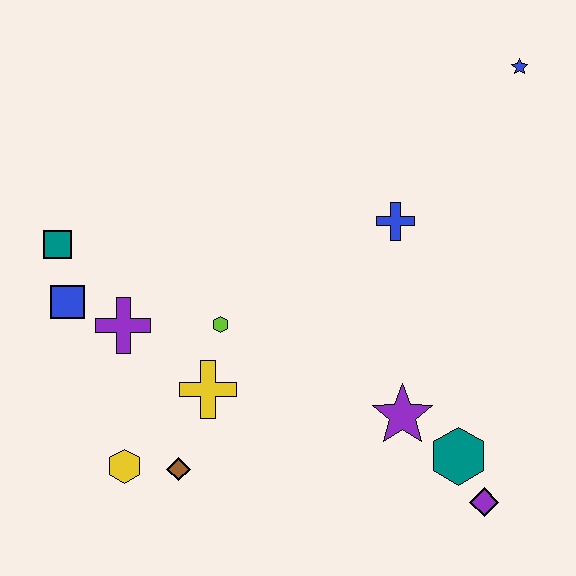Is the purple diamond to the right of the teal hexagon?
Yes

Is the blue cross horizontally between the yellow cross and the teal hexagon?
Yes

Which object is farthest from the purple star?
The teal square is farthest from the purple star.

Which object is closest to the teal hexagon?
The purple diamond is closest to the teal hexagon.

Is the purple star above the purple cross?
No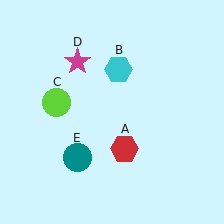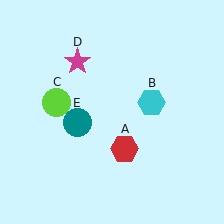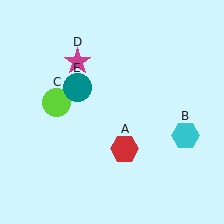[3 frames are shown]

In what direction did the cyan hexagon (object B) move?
The cyan hexagon (object B) moved down and to the right.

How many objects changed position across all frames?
2 objects changed position: cyan hexagon (object B), teal circle (object E).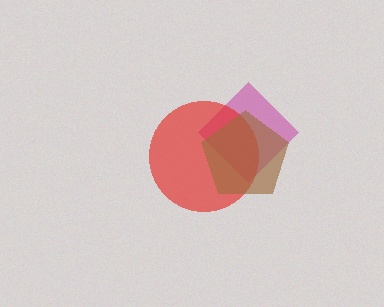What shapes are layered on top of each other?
The layered shapes are: a magenta diamond, a red circle, a brown pentagon.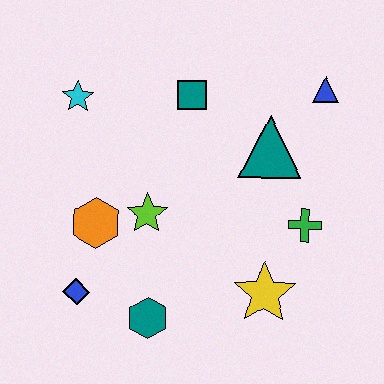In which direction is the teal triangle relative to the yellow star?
The teal triangle is above the yellow star.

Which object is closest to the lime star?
The orange hexagon is closest to the lime star.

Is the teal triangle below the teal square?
Yes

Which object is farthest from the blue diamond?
The blue triangle is farthest from the blue diamond.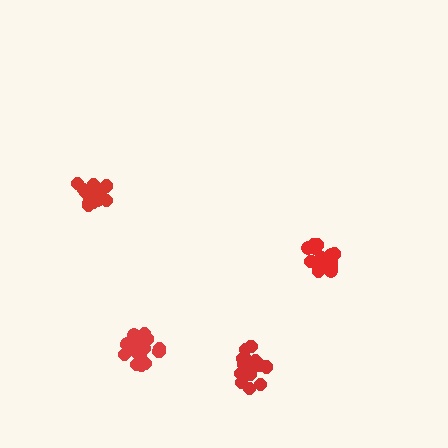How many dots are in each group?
Group 1: 15 dots, Group 2: 17 dots, Group 3: 19 dots, Group 4: 13 dots (64 total).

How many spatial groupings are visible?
There are 4 spatial groupings.